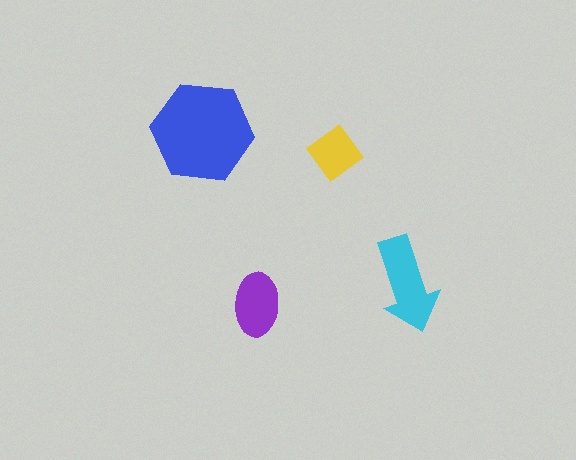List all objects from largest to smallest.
The blue hexagon, the cyan arrow, the purple ellipse, the yellow diamond.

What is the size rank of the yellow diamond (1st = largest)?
4th.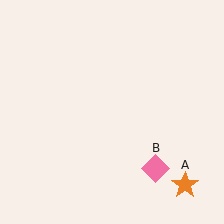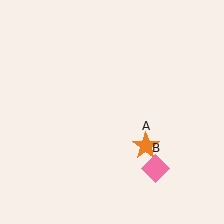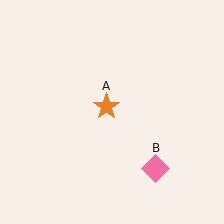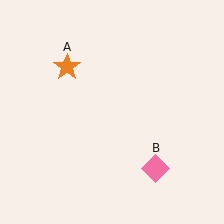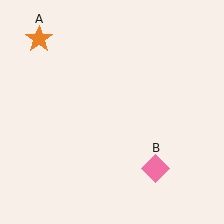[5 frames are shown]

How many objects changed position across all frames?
1 object changed position: orange star (object A).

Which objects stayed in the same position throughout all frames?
Pink diamond (object B) remained stationary.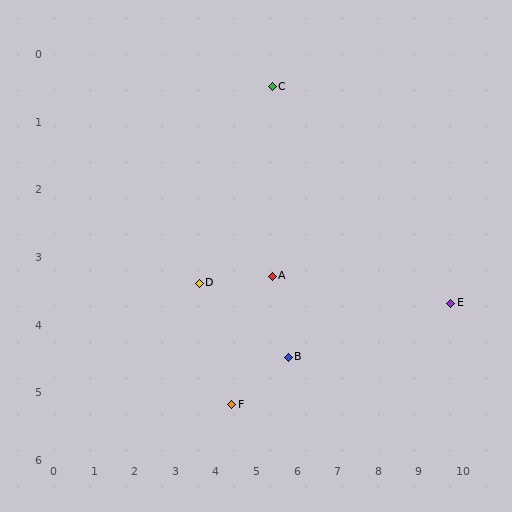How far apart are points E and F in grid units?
Points E and F are about 5.6 grid units apart.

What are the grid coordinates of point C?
Point C is at approximately (5.4, 0.5).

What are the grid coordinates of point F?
Point F is at approximately (4.4, 5.2).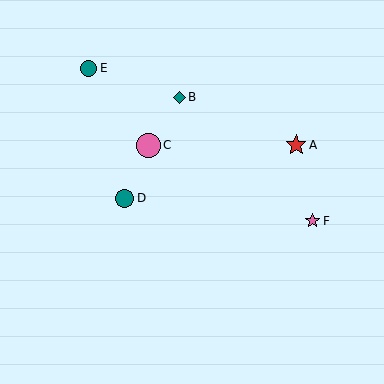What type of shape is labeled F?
Shape F is a pink star.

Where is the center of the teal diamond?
The center of the teal diamond is at (179, 97).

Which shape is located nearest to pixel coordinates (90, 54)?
The teal circle (labeled E) at (89, 68) is nearest to that location.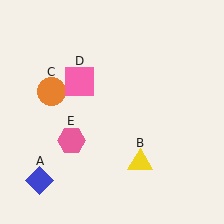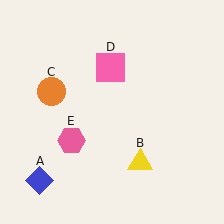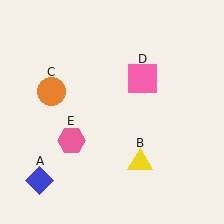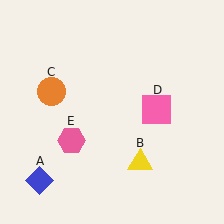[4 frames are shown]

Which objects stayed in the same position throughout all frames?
Blue diamond (object A) and yellow triangle (object B) and orange circle (object C) and pink hexagon (object E) remained stationary.